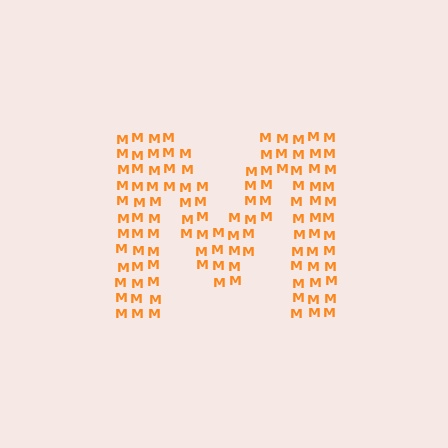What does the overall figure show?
The overall figure shows the letter M.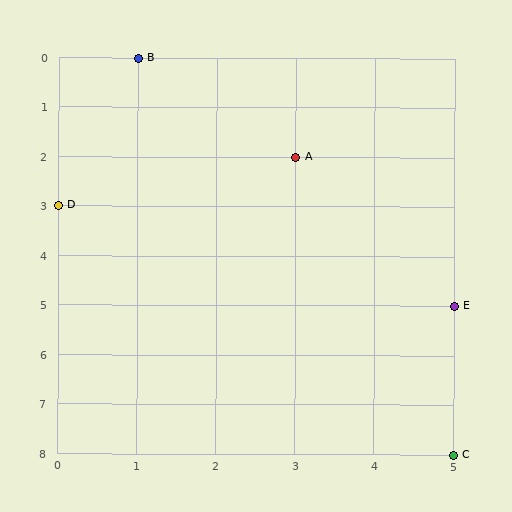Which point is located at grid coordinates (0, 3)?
Point D is at (0, 3).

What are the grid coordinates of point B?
Point B is at grid coordinates (1, 0).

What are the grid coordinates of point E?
Point E is at grid coordinates (5, 5).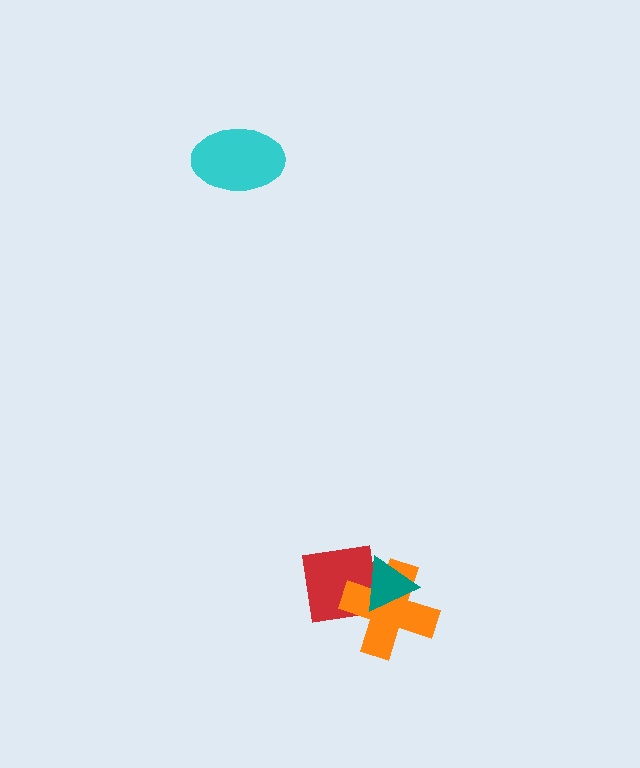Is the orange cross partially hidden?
Yes, it is partially covered by another shape.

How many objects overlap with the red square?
2 objects overlap with the red square.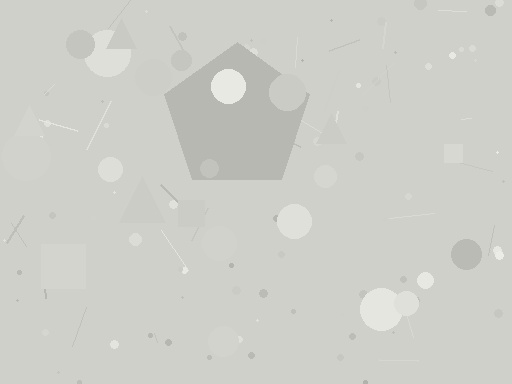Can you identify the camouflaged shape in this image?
The camouflaged shape is a pentagon.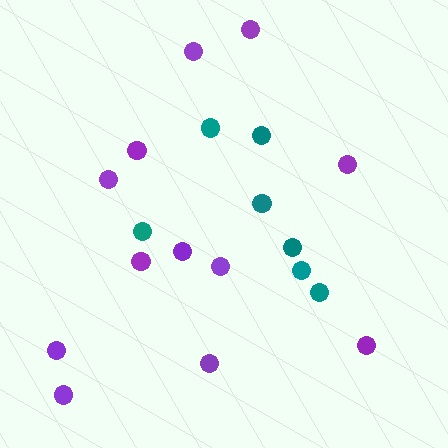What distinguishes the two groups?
There are 2 groups: one group of teal circles (7) and one group of purple circles (12).